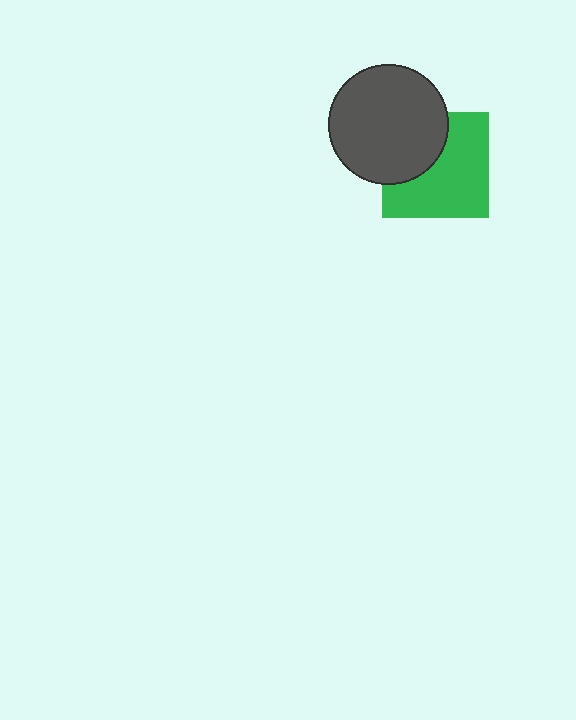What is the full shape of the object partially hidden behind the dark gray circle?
The partially hidden object is a green square.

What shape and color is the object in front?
The object in front is a dark gray circle.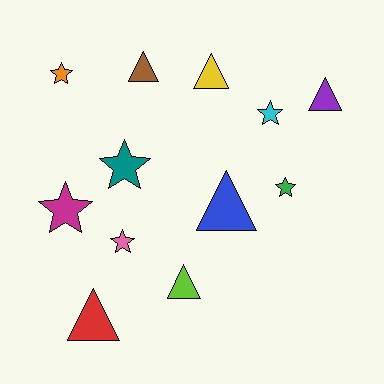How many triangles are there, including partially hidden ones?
There are 6 triangles.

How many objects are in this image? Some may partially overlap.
There are 12 objects.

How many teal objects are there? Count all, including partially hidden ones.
There is 1 teal object.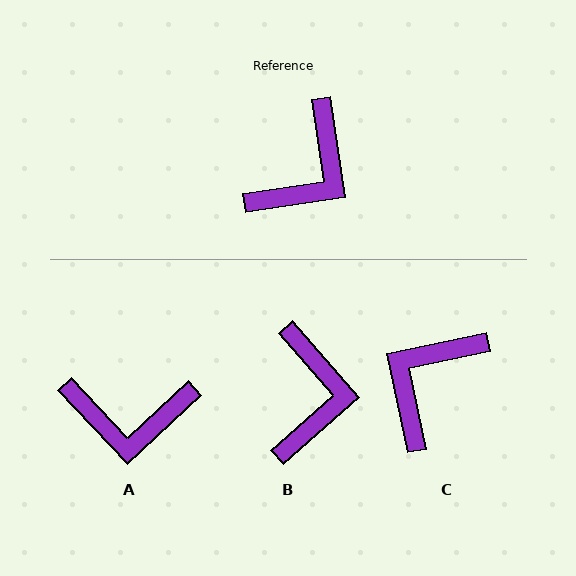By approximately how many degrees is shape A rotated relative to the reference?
Approximately 55 degrees clockwise.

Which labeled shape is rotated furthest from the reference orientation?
C, about 177 degrees away.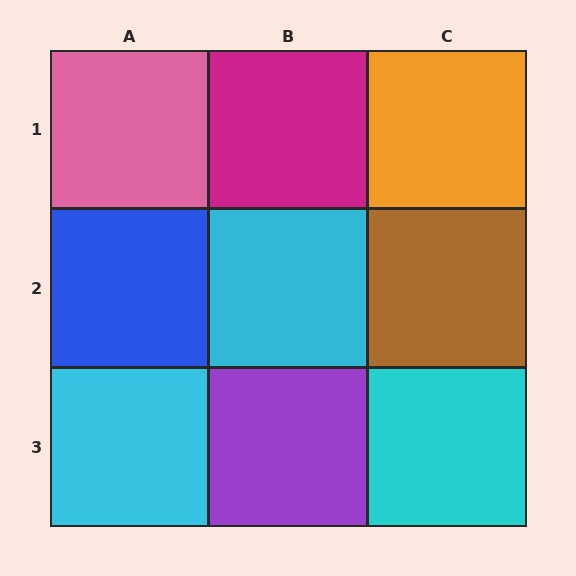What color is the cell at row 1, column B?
Magenta.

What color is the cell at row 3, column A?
Cyan.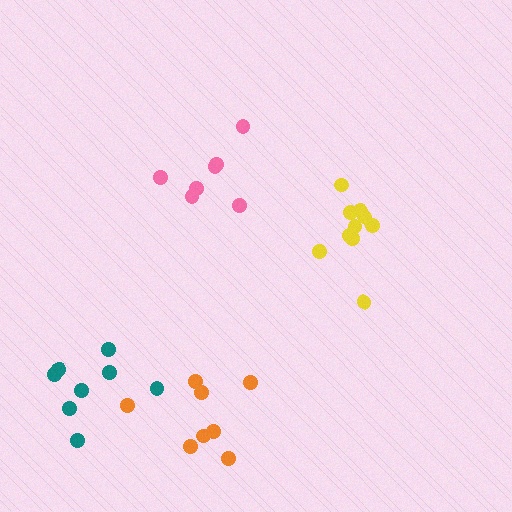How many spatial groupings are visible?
There are 4 spatial groupings.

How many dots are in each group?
Group 1: 10 dots, Group 2: 7 dots, Group 3: 8 dots, Group 4: 8 dots (33 total).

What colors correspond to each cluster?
The clusters are colored: yellow, pink, orange, teal.